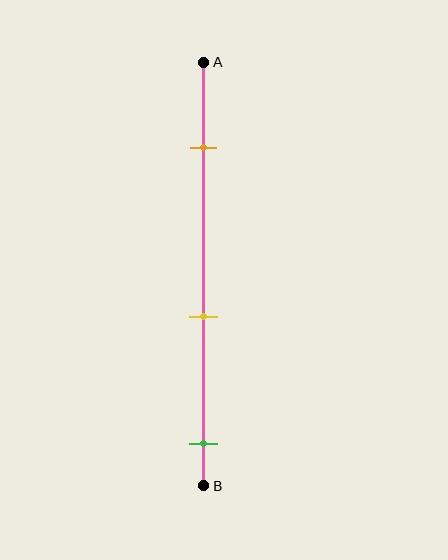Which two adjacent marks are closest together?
The yellow and green marks are the closest adjacent pair.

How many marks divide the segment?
There are 3 marks dividing the segment.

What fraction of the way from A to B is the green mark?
The green mark is approximately 90% (0.9) of the way from A to B.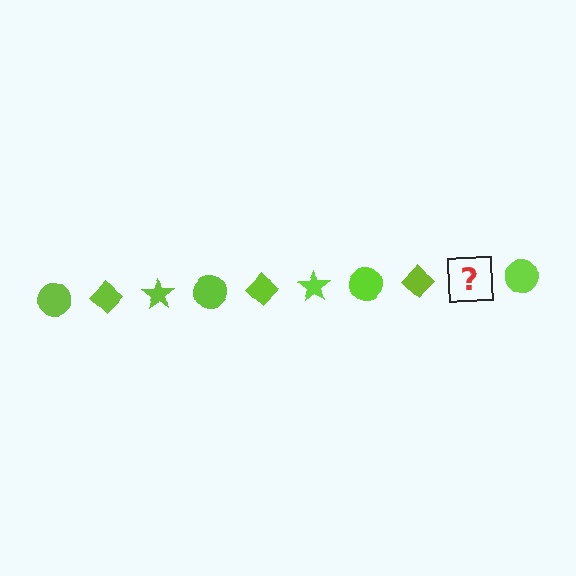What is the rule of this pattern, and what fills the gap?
The rule is that the pattern cycles through circle, diamond, star shapes in lime. The gap should be filled with a lime star.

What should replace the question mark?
The question mark should be replaced with a lime star.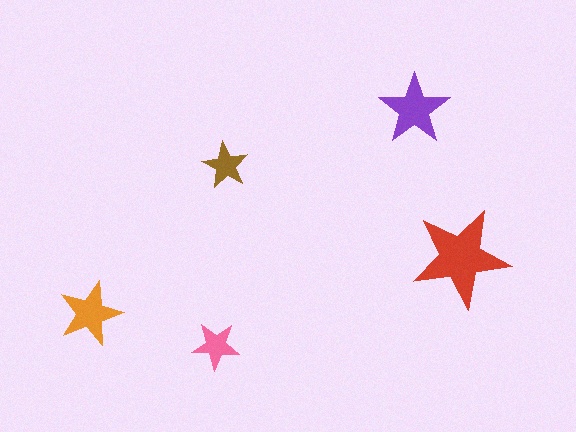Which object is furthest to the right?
The red star is rightmost.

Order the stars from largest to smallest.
the red one, the purple one, the orange one, the pink one, the brown one.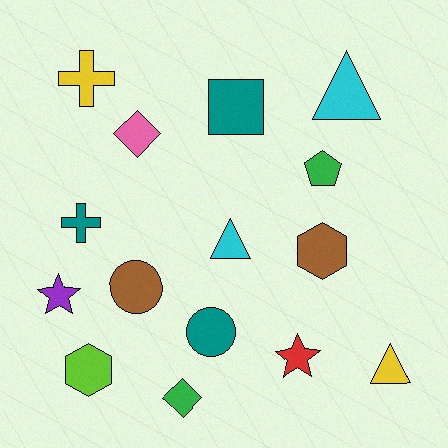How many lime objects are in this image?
There is 1 lime object.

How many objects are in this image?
There are 15 objects.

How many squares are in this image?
There is 1 square.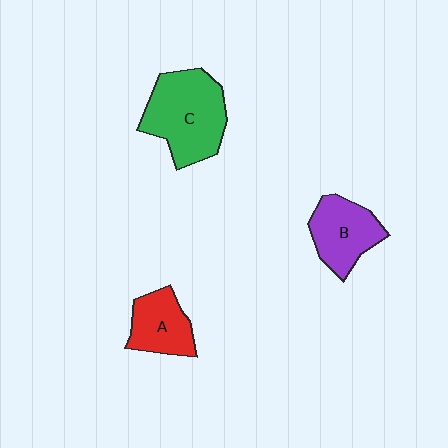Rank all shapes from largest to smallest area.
From largest to smallest: C (green), B (purple), A (red).